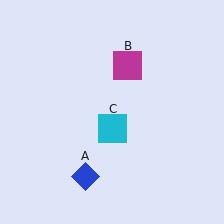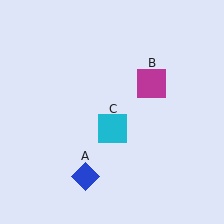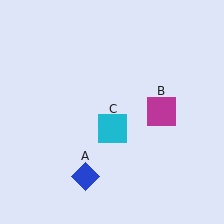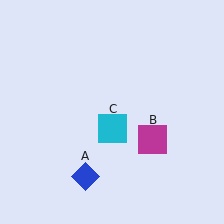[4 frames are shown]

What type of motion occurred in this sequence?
The magenta square (object B) rotated clockwise around the center of the scene.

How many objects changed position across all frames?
1 object changed position: magenta square (object B).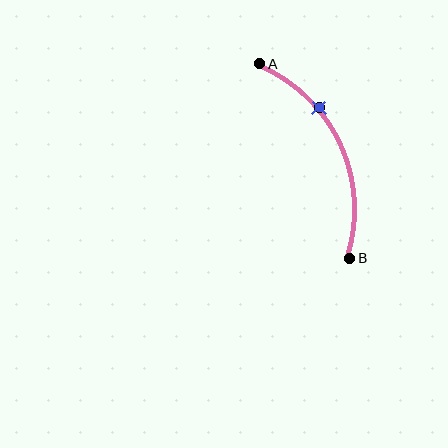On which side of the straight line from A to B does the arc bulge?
The arc bulges to the right of the straight line connecting A and B.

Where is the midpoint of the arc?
The arc midpoint is the point on the curve farthest from the straight line joining A and B. It sits to the right of that line.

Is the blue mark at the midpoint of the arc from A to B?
No. The blue mark lies on the arc but is closer to endpoint A. The arc midpoint would be at the point on the curve equidistant along the arc from both A and B.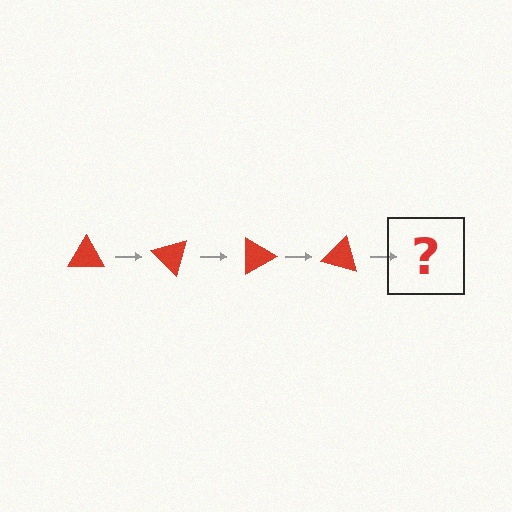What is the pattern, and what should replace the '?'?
The pattern is that the triangle rotates 45 degrees each step. The '?' should be a red triangle rotated 180 degrees.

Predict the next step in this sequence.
The next step is a red triangle rotated 180 degrees.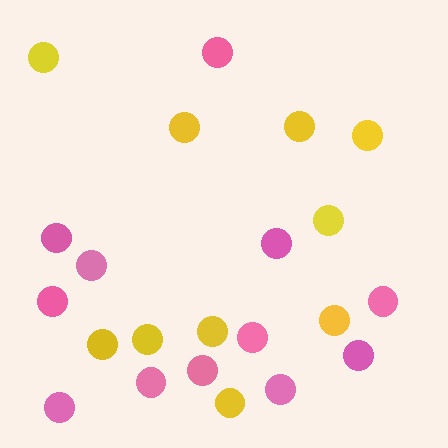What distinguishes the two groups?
There are 2 groups: one group of yellow circles (10) and one group of pink circles (12).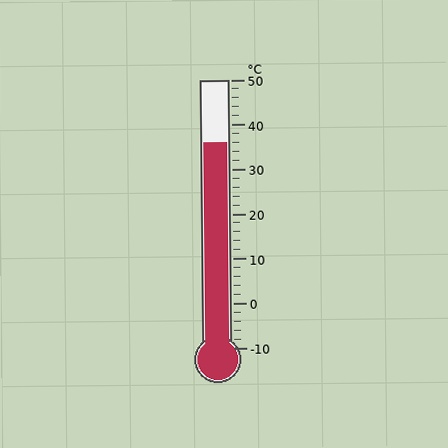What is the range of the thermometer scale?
The thermometer scale ranges from -10°C to 50°C.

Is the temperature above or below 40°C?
The temperature is below 40°C.